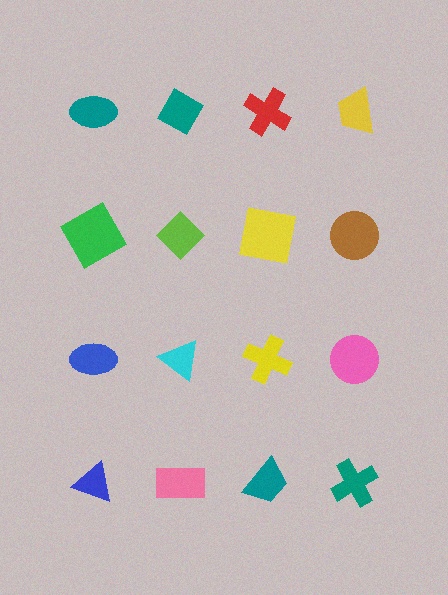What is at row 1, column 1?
A teal ellipse.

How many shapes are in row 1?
4 shapes.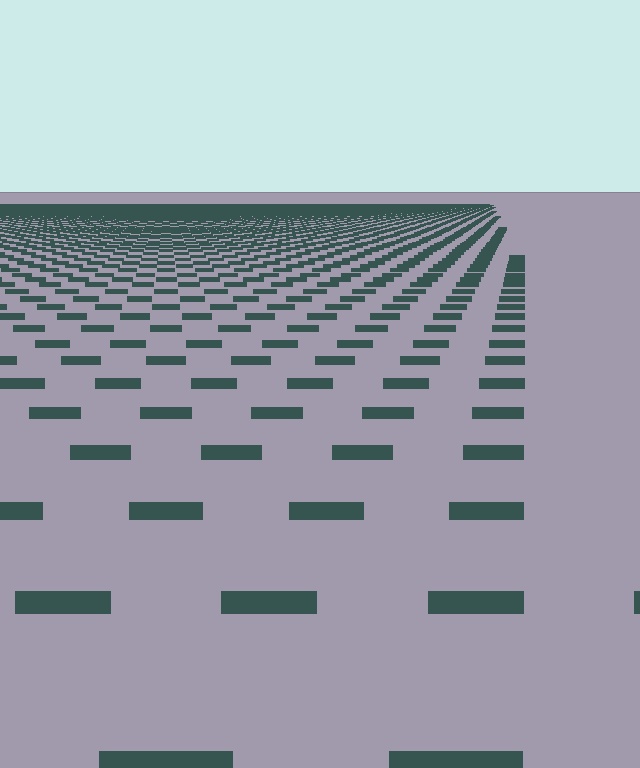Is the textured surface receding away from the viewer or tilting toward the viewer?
The surface is receding away from the viewer. Texture elements get smaller and denser toward the top.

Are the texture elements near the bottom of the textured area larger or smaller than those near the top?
Larger. Near the bottom, elements are closer to the viewer and appear at a bigger on-screen size.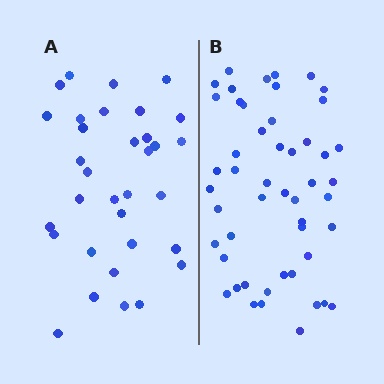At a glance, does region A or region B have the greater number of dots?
Region B (the right region) has more dots.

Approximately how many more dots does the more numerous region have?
Region B has approximately 15 more dots than region A.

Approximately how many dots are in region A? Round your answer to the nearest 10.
About 30 dots. (The exact count is 33, which rounds to 30.)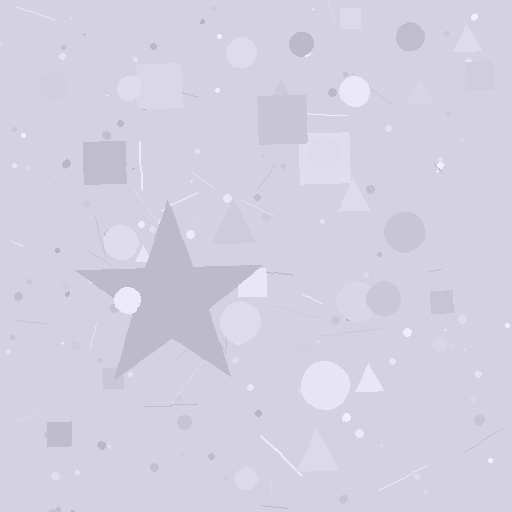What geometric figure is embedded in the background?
A star is embedded in the background.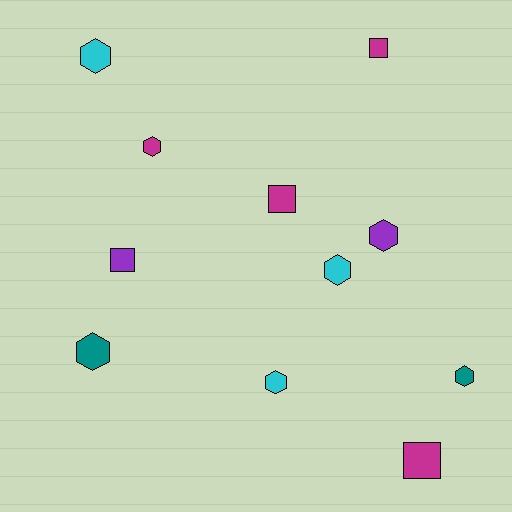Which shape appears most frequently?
Hexagon, with 7 objects.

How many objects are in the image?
There are 11 objects.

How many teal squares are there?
There are no teal squares.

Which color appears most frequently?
Magenta, with 4 objects.